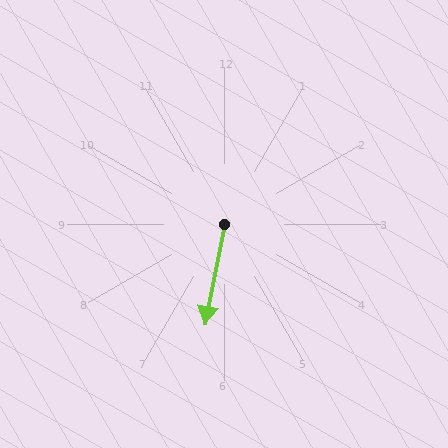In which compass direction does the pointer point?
South.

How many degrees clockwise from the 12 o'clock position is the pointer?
Approximately 191 degrees.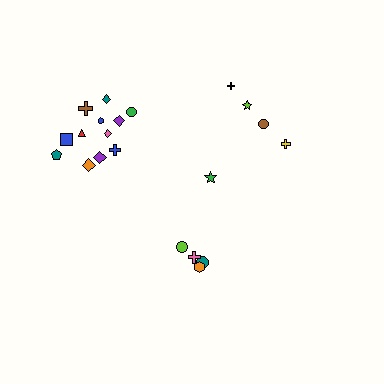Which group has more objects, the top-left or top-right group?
The top-left group.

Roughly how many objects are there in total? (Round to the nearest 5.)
Roughly 20 objects in total.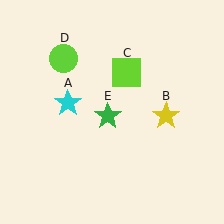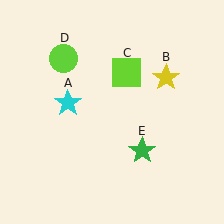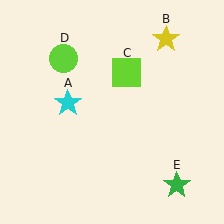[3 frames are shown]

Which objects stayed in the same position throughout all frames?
Cyan star (object A) and lime square (object C) and lime circle (object D) remained stationary.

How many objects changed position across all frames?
2 objects changed position: yellow star (object B), green star (object E).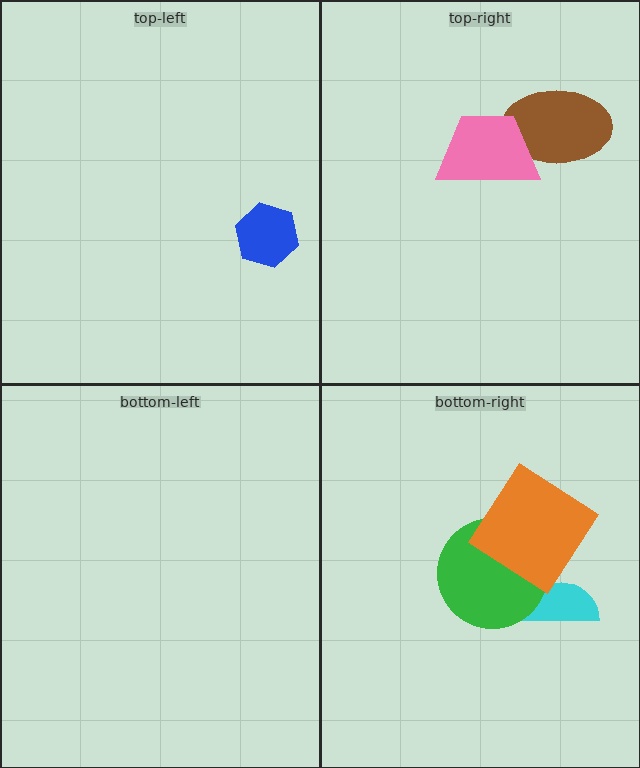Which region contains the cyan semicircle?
The bottom-right region.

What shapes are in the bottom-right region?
The cyan semicircle, the green circle, the orange diamond.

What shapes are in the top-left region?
The blue hexagon.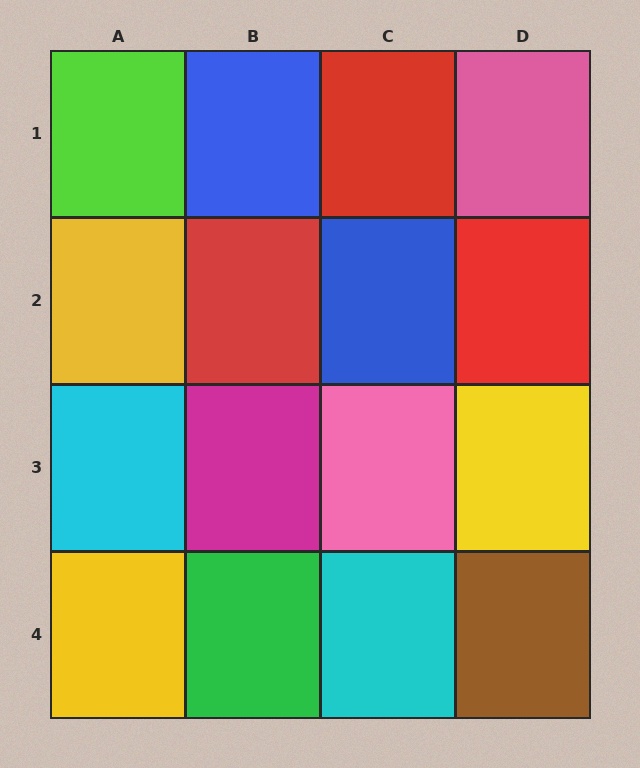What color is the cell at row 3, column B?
Magenta.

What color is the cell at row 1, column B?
Blue.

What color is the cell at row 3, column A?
Cyan.